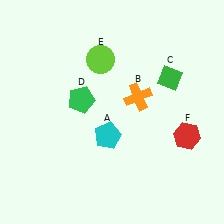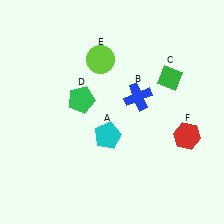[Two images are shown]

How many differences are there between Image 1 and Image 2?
There is 1 difference between the two images.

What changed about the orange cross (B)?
In Image 1, B is orange. In Image 2, it changed to blue.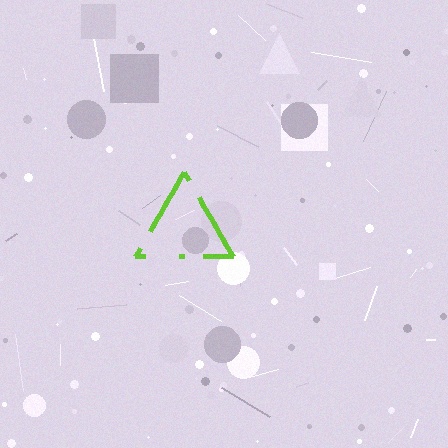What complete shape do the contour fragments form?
The contour fragments form a triangle.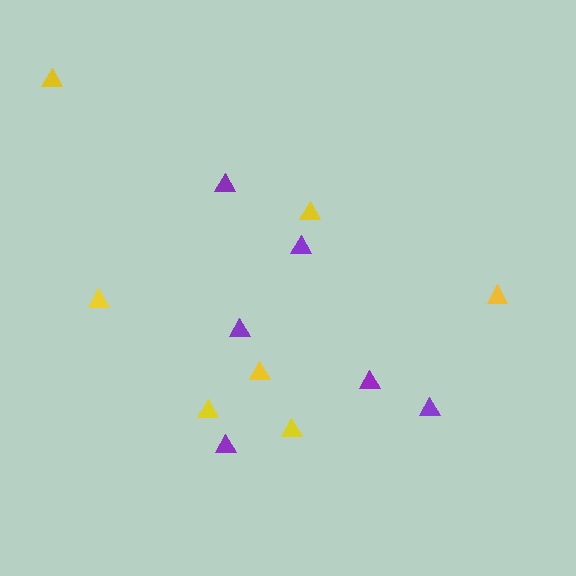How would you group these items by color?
There are 2 groups: one group of yellow triangles (7) and one group of purple triangles (6).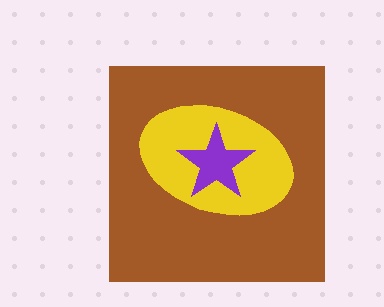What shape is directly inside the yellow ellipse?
The purple star.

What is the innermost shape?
The purple star.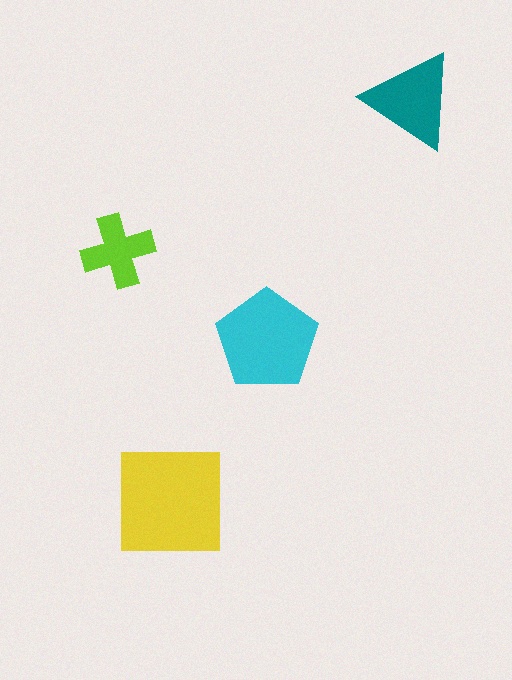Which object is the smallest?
The lime cross.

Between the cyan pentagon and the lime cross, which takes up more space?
The cyan pentagon.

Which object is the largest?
The yellow square.